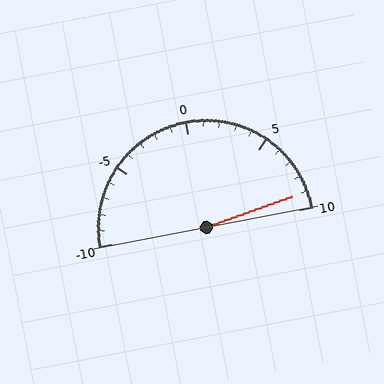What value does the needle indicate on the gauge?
The needle indicates approximately 9.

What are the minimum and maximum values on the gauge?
The gauge ranges from -10 to 10.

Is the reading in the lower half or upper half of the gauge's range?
The reading is in the upper half of the range (-10 to 10).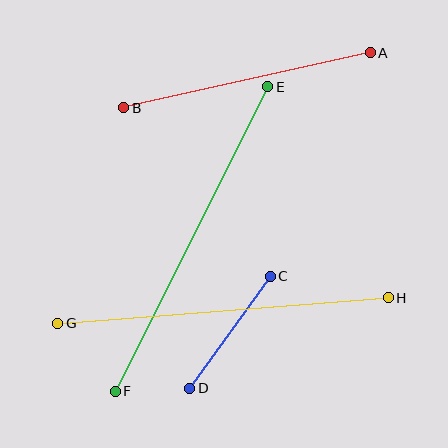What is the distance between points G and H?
The distance is approximately 332 pixels.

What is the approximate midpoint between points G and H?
The midpoint is at approximately (223, 311) pixels.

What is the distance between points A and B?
The distance is approximately 253 pixels.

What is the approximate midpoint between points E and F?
The midpoint is at approximately (191, 239) pixels.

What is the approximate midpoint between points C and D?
The midpoint is at approximately (230, 332) pixels.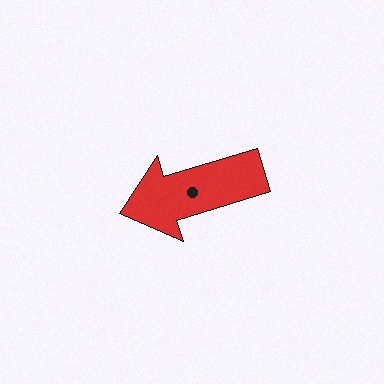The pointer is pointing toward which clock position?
Roughly 8 o'clock.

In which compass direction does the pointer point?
West.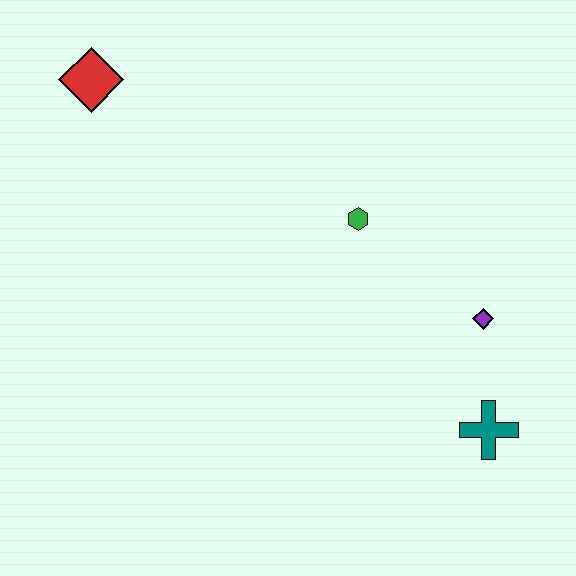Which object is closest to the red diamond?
The green hexagon is closest to the red diamond.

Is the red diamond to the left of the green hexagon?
Yes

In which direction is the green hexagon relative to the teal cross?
The green hexagon is above the teal cross.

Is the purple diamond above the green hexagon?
No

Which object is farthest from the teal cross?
The red diamond is farthest from the teal cross.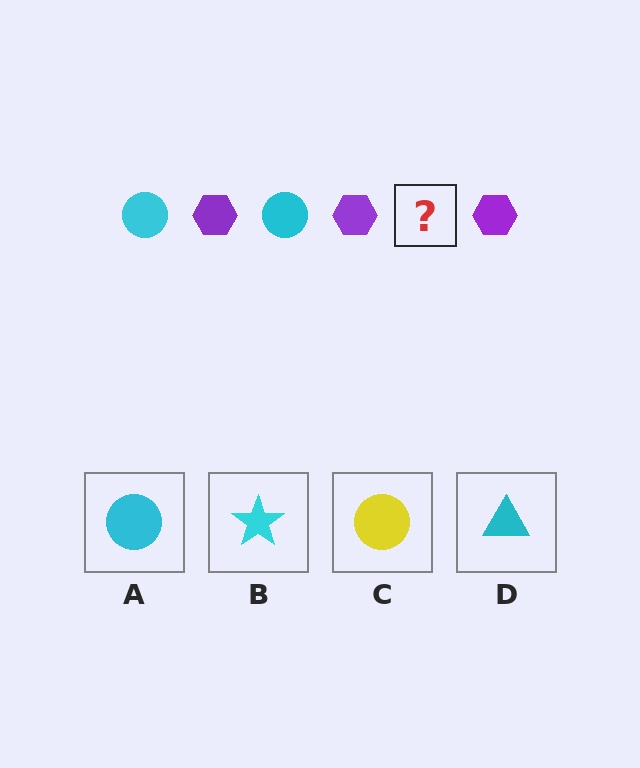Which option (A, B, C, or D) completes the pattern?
A.